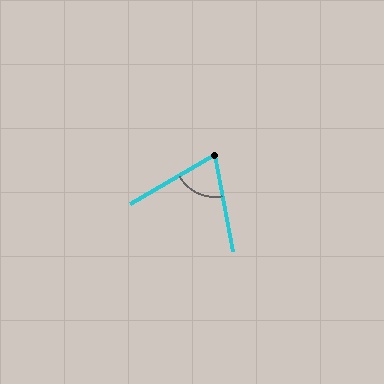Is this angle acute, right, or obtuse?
It is acute.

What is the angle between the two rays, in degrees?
Approximately 70 degrees.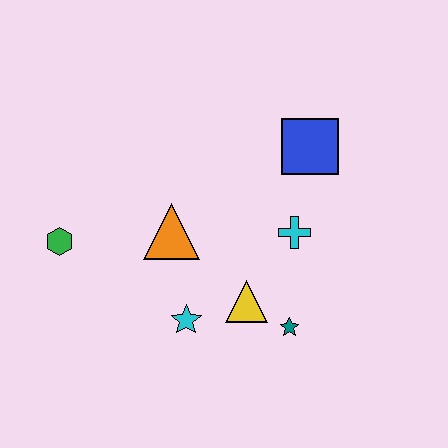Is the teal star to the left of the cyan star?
No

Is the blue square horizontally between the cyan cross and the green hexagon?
No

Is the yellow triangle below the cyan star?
No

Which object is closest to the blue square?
The cyan cross is closest to the blue square.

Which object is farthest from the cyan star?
The blue square is farthest from the cyan star.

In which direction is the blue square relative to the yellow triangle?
The blue square is above the yellow triangle.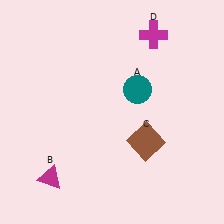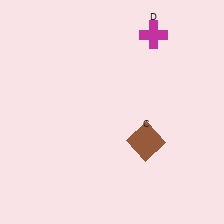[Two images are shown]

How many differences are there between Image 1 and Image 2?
There are 2 differences between the two images.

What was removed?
The magenta triangle (B), the teal circle (A) were removed in Image 2.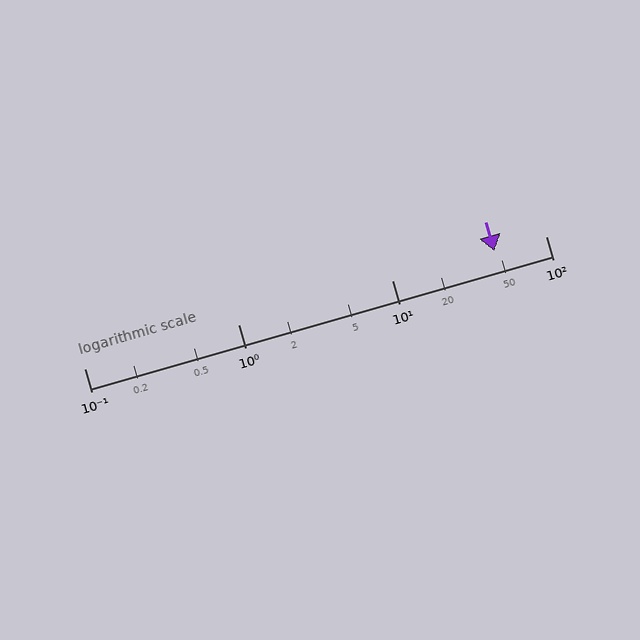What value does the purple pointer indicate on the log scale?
The pointer indicates approximately 46.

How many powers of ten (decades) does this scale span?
The scale spans 3 decades, from 0.1 to 100.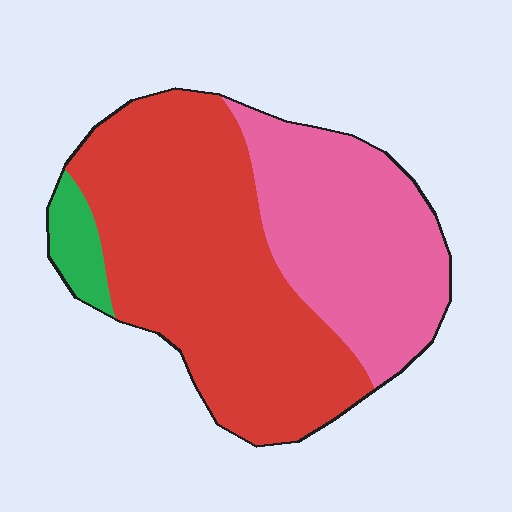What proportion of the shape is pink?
Pink takes up about three eighths (3/8) of the shape.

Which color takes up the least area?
Green, at roughly 5%.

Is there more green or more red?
Red.